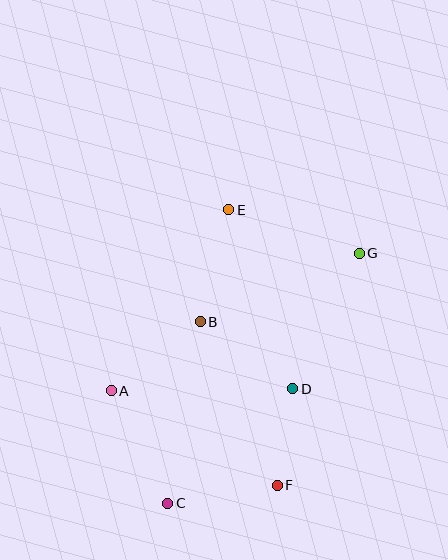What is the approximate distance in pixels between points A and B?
The distance between A and B is approximately 112 pixels.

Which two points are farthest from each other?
Points C and G are farthest from each other.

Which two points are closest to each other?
Points D and F are closest to each other.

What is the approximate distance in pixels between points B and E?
The distance between B and E is approximately 116 pixels.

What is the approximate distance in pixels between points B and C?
The distance between B and C is approximately 184 pixels.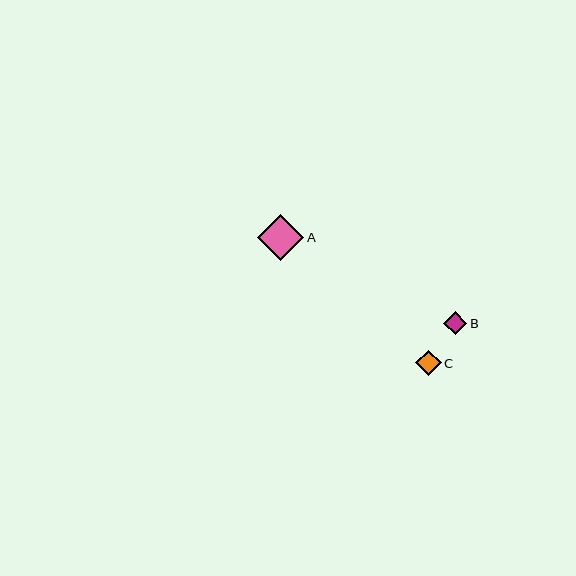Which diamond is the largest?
Diamond A is the largest with a size of approximately 46 pixels.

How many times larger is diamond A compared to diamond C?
Diamond A is approximately 1.8 times the size of diamond C.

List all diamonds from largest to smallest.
From largest to smallest: A, C, B.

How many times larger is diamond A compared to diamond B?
Diamond A is approximately 2.0 times the size of diamond B.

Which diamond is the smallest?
Diamond B is the smallest with a size of approximately 23 pixels.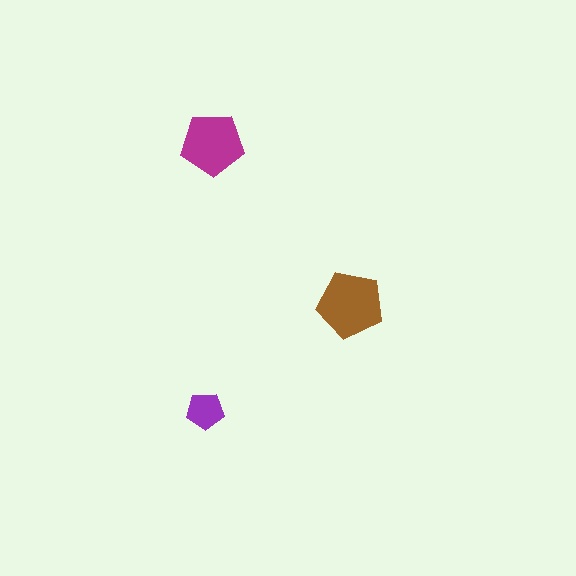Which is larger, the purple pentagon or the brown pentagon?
The brown one.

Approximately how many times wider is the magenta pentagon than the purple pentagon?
About 1.5 times wider.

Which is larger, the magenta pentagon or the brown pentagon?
The brown one.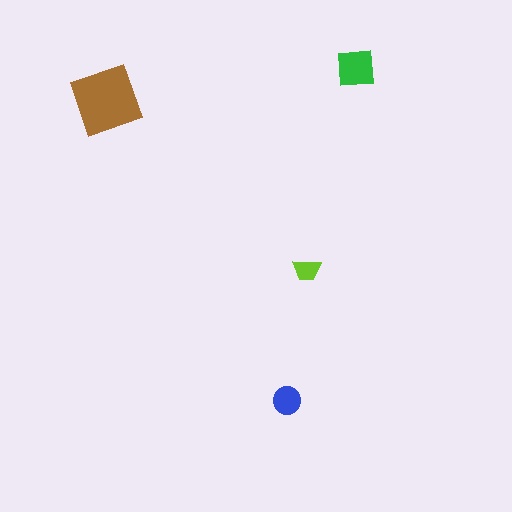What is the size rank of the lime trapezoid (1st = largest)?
4th.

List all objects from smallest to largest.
The lime trapezoid, the blue circle, the green square, the brown diamond.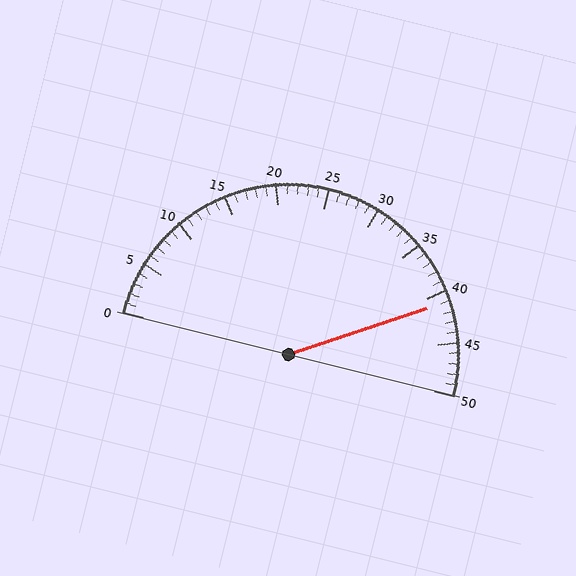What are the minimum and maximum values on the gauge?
The gauge ranges from 0 to 50.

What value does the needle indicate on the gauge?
The needle indicates approximately 41.